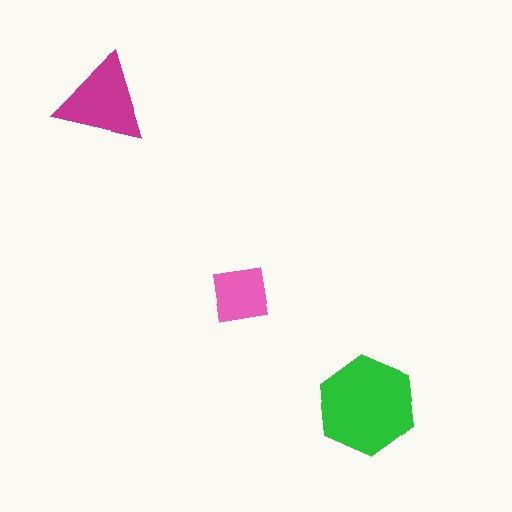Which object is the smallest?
The pink square.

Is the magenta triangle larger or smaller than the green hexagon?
Smaller.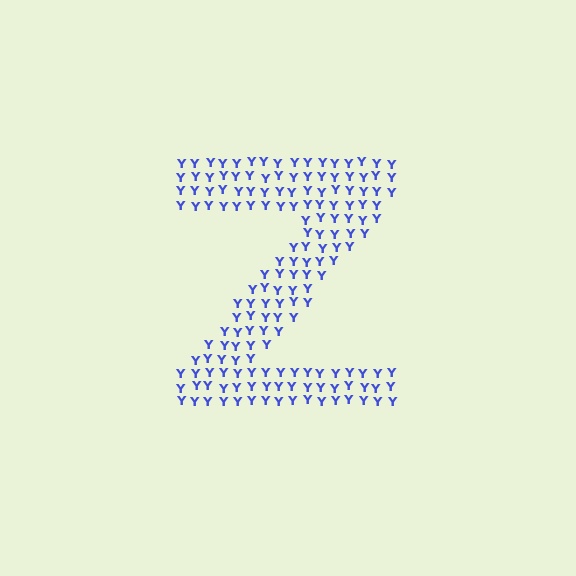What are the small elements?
The small elements are letter Y's.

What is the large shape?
The large shape is the letter Z.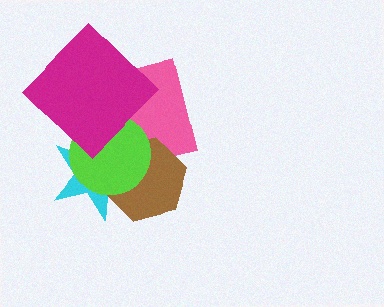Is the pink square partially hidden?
Yes, it is partially covered by another shape.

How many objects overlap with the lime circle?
4 objects overlap with the lime circle.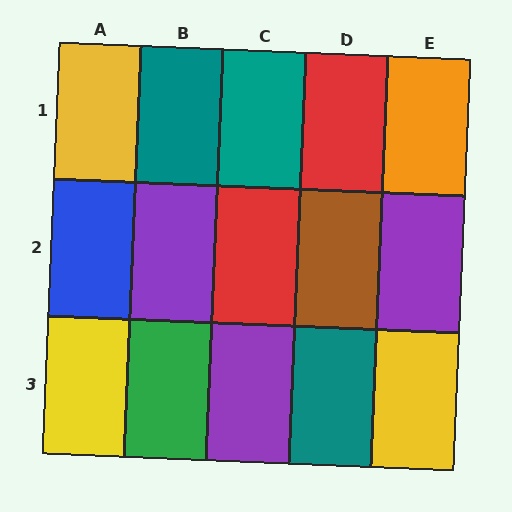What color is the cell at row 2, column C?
Red.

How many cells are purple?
3 cells are purple.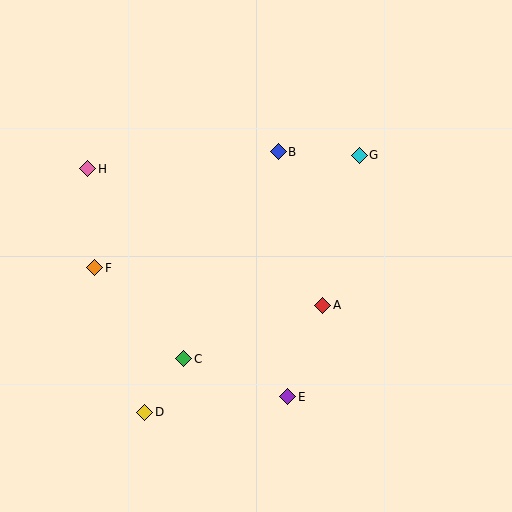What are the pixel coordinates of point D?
Point D is at (145, 412).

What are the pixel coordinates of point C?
Point C is at (184, 359).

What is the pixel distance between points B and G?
The distance between B and G is 81 pixels.